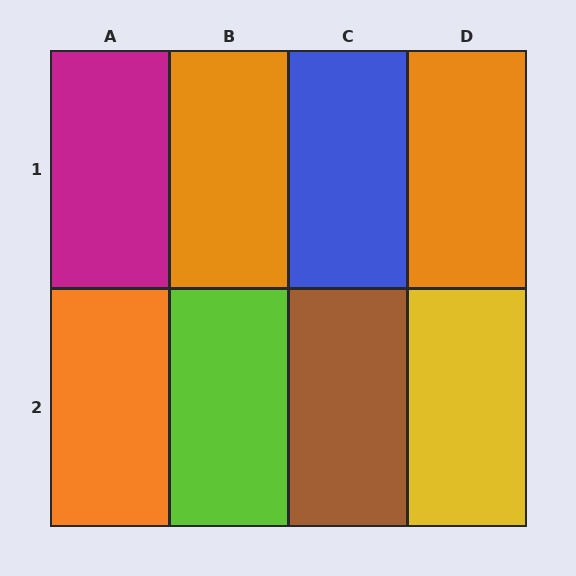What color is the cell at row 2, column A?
Orange.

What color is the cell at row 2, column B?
Lime.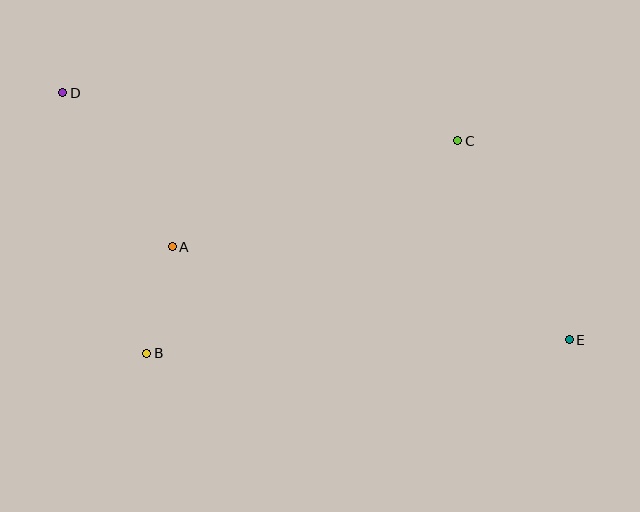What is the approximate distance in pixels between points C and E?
The distance between C and E is approximately 228 pixels.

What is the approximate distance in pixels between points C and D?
The distance between C and D is approximately 398 pixels.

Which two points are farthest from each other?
Points D and E are farthest from each other.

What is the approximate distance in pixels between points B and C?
The distance between B and C is approximately 376 pixels.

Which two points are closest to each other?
Points A and B are closest to each other.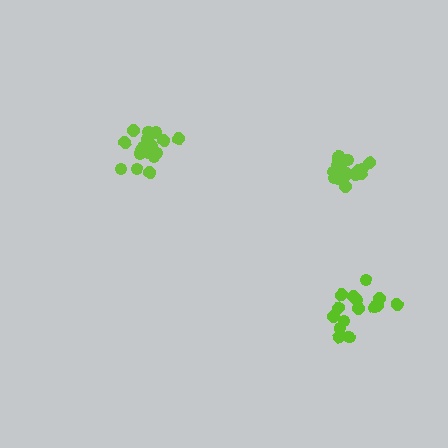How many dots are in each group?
Group 1: 15 dots, Group 2: 21 dots, Group 3: 19 dots (55 total).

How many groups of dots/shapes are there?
There are 3 groups.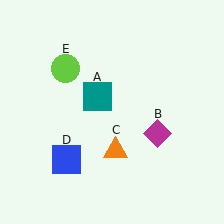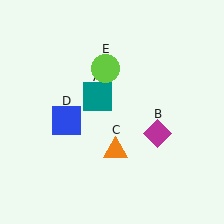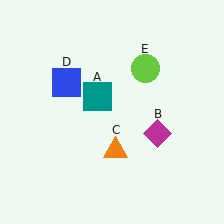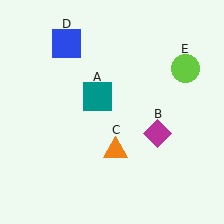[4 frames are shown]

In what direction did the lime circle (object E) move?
The lime circle (object E) moved right.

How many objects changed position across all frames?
2 objects changed position: blue square (object D), lime circle (object E).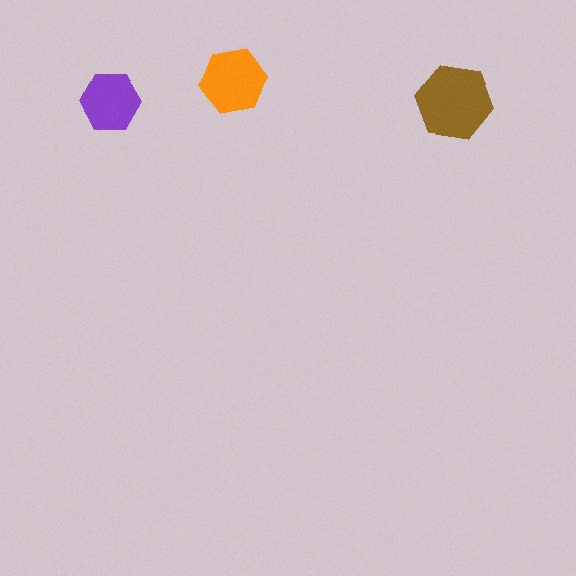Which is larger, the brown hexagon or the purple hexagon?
The brown one.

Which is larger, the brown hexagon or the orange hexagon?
The brown one.